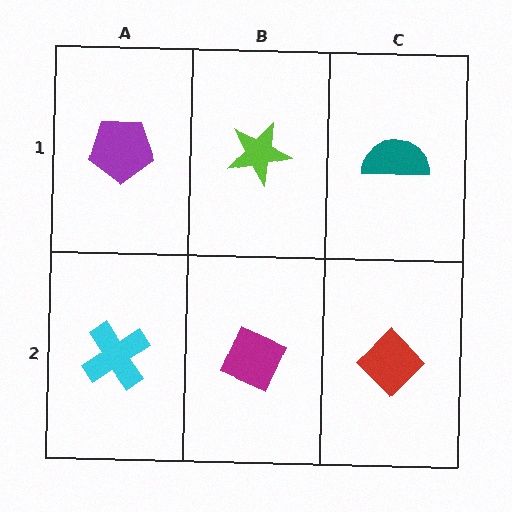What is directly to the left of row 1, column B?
A purple pentagon.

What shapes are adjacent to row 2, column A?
A purple pentagon (row 1, column A), a magenta diamond (row 2, column B).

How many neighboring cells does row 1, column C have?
2.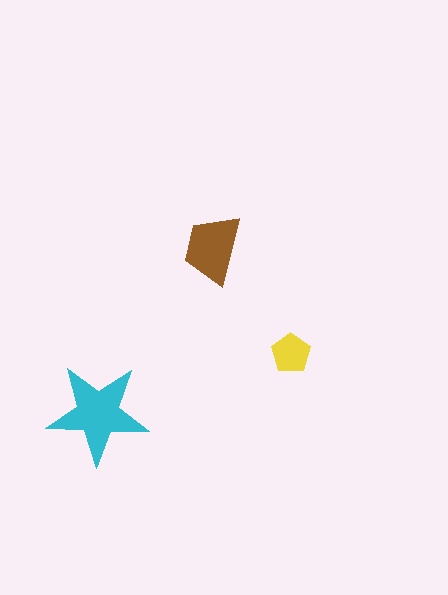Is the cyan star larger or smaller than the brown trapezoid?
Larger.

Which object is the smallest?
The yellow pentagon.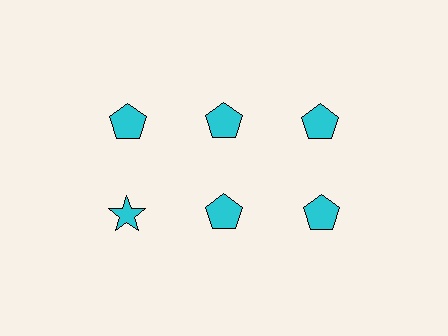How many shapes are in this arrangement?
There are 6 shapes arranged in a grid pattern.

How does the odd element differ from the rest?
It has a different shape: star instead of pentagon.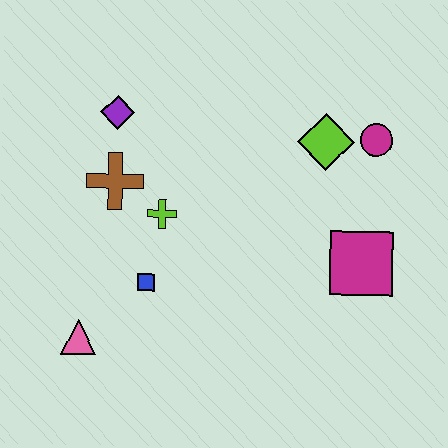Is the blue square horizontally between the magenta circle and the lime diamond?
No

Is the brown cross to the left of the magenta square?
Yes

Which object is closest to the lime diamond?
The magenta circle is closest to the lime diamond.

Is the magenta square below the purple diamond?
Yes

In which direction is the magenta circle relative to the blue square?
The magenta circle is to the right of the blue square.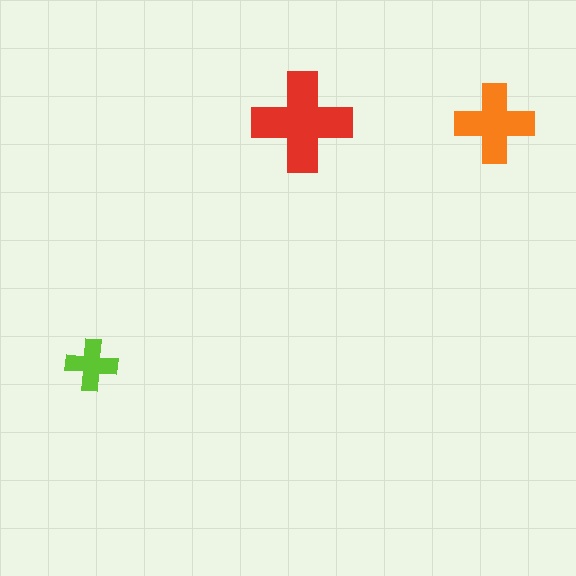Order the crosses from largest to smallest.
the red one, the orange one, the lime one.